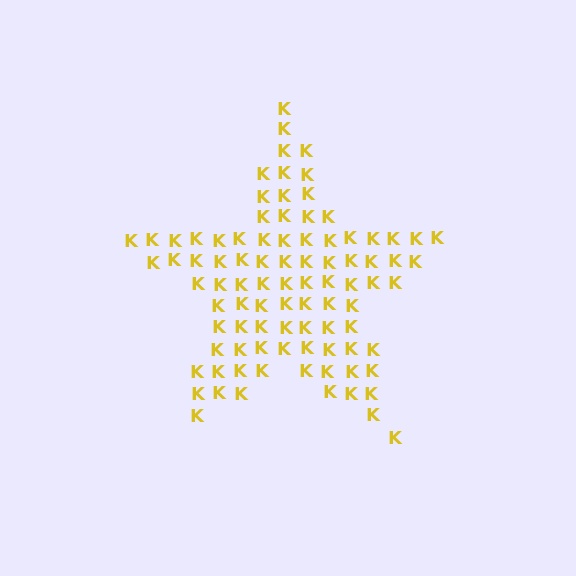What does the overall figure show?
The overall figure shows a star.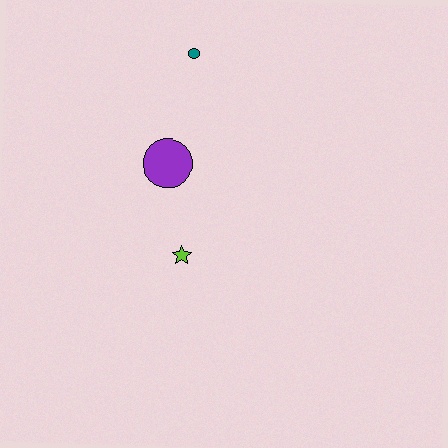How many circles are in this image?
There are 2 circles.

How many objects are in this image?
There are 3 objects.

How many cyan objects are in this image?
There are no cyan objects.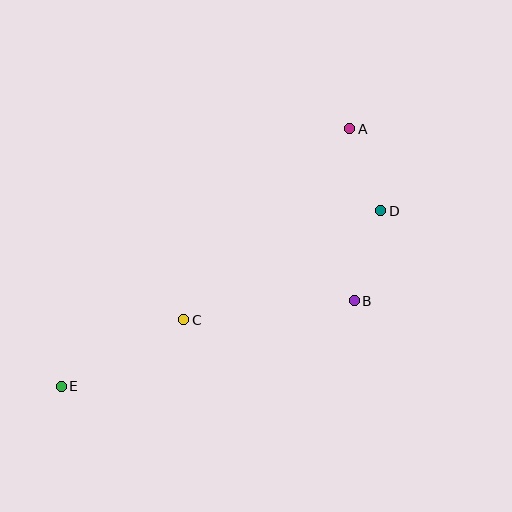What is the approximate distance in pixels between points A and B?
The distance between A and B is approximately 172 pixels.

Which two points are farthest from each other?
Points A and E are farthest from each other.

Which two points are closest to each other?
Points A and D are closest to each other.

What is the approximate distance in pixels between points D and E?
The distance between D and E is approximately 365 pixels.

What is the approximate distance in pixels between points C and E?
The distance between C and E is approximately 139 pixels.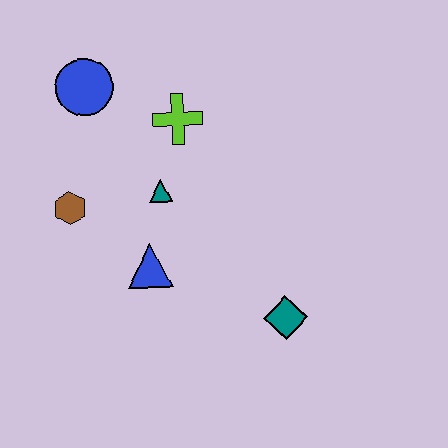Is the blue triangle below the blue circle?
Yes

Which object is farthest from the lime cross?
The teal diamond is farthest from the lime cross.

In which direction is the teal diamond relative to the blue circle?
The teal diamond is below the blue circle.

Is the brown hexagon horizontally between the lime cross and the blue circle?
No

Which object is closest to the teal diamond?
The blue triangle is closest to the teal diamond.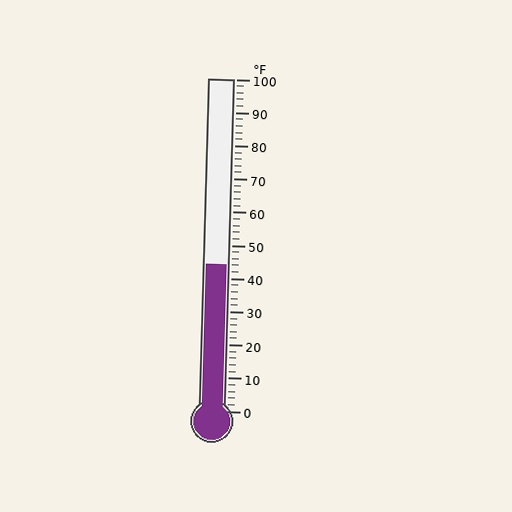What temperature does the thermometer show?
The thermometer shows approximately 44°F.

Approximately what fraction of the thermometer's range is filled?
The thermometer is filled to approximately 45% of its range.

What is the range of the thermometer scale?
The thermometer scale ranges from 0°F to 100°F.